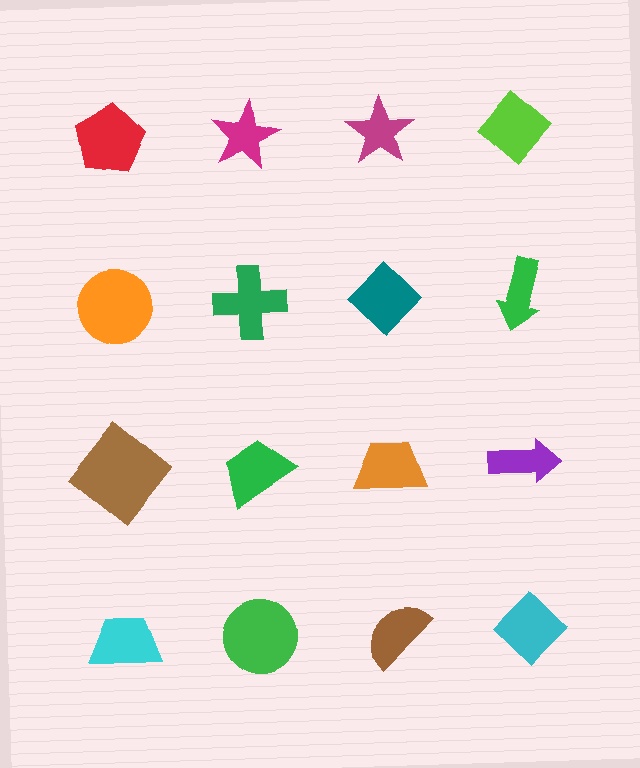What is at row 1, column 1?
A red pentagon.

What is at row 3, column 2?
A green trapezoid.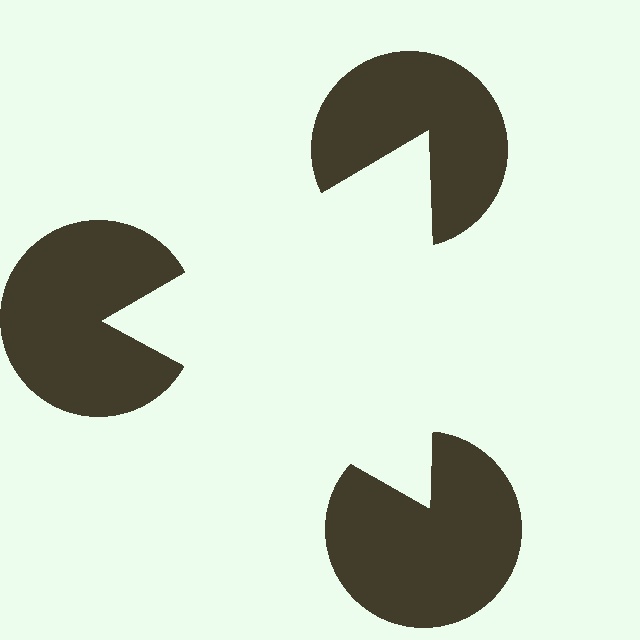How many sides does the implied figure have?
3 sides.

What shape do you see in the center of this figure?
An illusory triangle — its edges are inferred from the aligned wedge cuts in the pac-man discs, not physically drawn.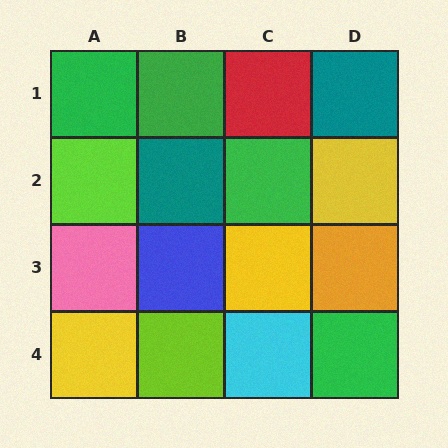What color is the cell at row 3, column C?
Yellow.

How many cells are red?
1 cell is red.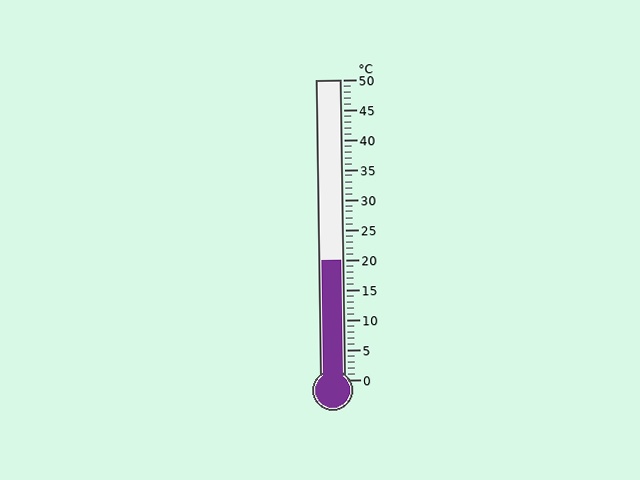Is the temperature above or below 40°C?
The temperature is below 40°C.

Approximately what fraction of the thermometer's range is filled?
The thermometer is filled to approximately 40% of its range.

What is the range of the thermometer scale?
The thermometer scale ranges from 0°C to 50°C.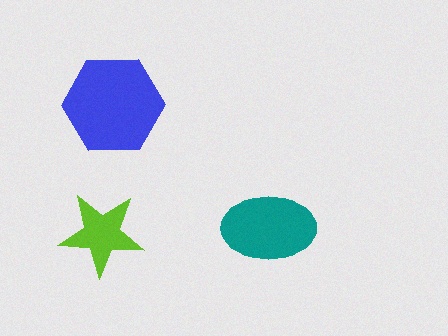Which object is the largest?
The blue hexagon.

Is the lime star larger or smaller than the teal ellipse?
Smaller.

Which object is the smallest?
The lime star.